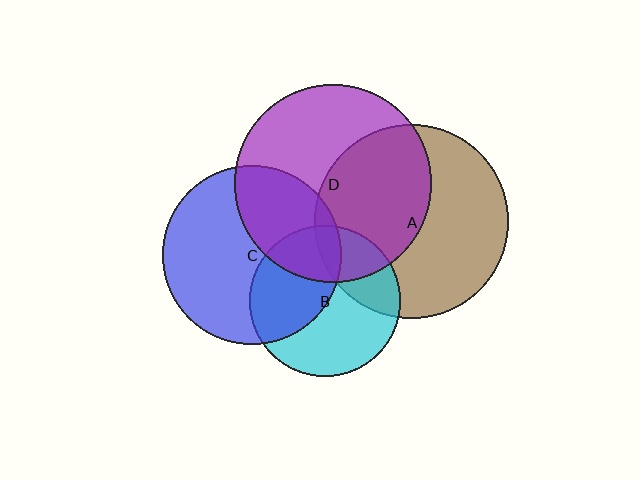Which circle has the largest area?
Circle D (purple).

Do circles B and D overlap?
Yes.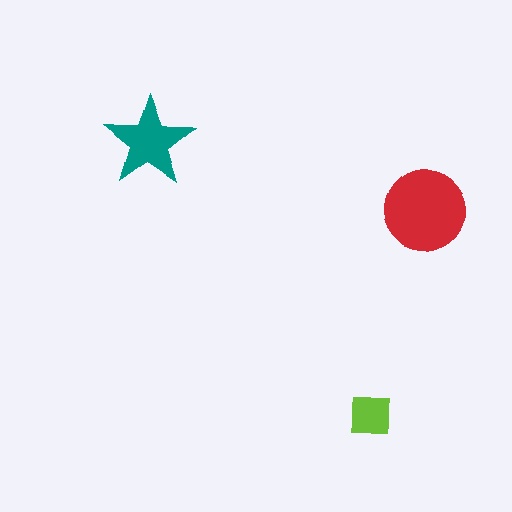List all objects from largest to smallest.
The red circle, the teal star, the lime square.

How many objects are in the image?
There are 3 objects in the image.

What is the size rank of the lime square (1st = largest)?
3rd.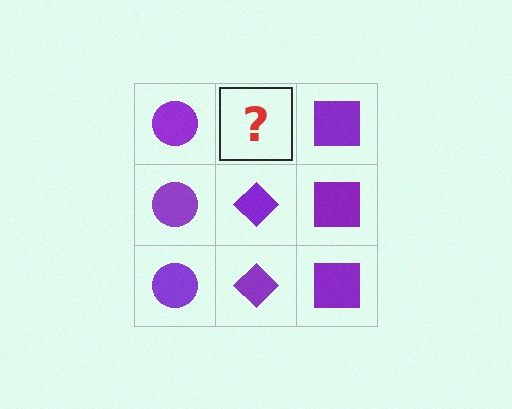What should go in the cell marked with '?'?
The missing cell should contain a purple diamond.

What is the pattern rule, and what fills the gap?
The rule is that each column has a consistent shape. The gap should be filled with a purple diamond.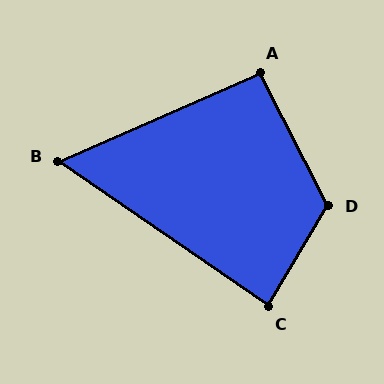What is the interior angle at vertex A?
Approximately 94 degrees (approximately right).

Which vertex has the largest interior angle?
D, at approximately 122 degrees.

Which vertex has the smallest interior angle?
B, at approximately 58 degrees.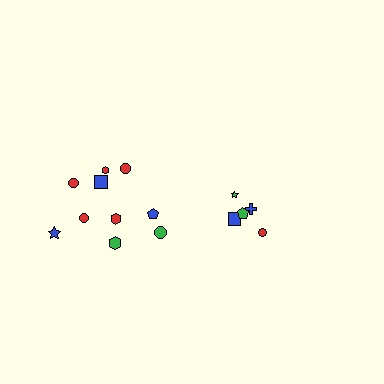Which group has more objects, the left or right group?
The left group.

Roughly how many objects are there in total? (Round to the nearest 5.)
Roughly 15 objects in total.